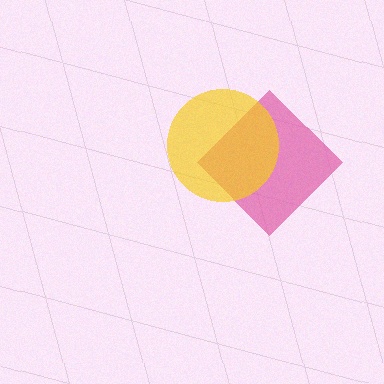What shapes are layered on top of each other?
The layered shapes are: a pink diamond, a yellow circle.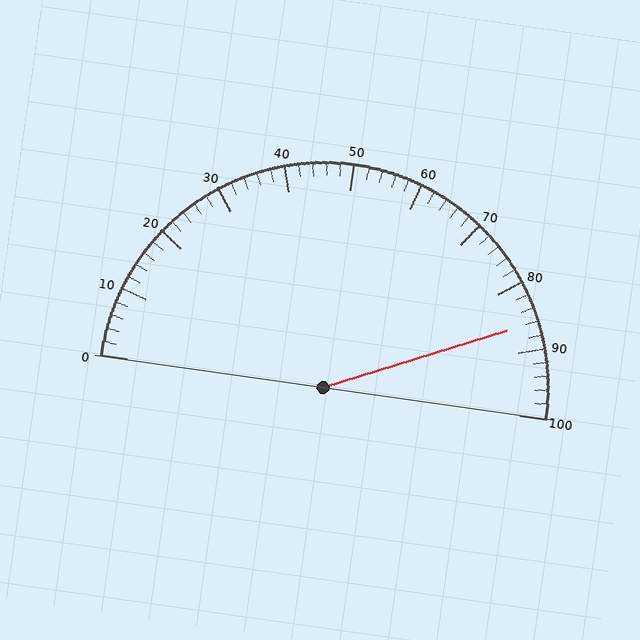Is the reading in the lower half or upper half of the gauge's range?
The reading is in the upper half of the range (0 to 100).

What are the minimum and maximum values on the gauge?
The gauge ranges from 0 to 100.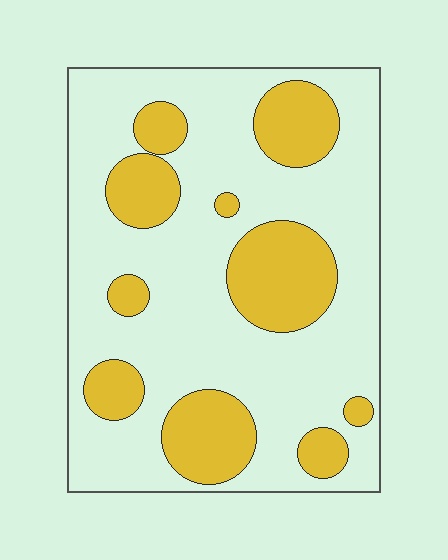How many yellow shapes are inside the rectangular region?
10.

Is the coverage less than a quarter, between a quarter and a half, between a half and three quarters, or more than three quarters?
Between a quarter and a half.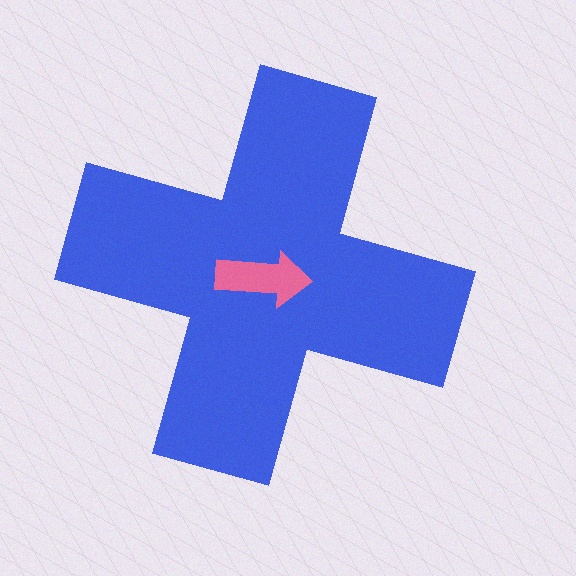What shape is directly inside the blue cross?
The pink arrow.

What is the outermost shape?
The blue cross.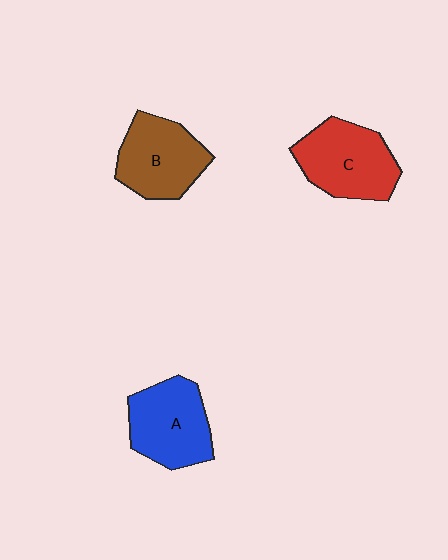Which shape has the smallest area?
Shape B (brown).